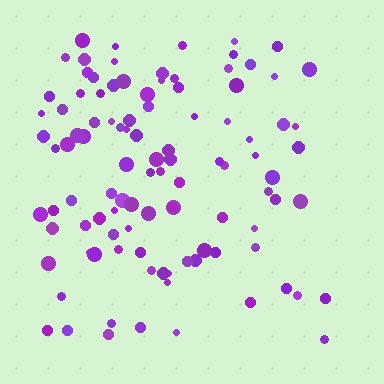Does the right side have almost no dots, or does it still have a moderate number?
Still a moderate number, just noticeably fewer than the left.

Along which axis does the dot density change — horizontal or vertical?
Horizontal.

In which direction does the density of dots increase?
From right to left, with the left side densest.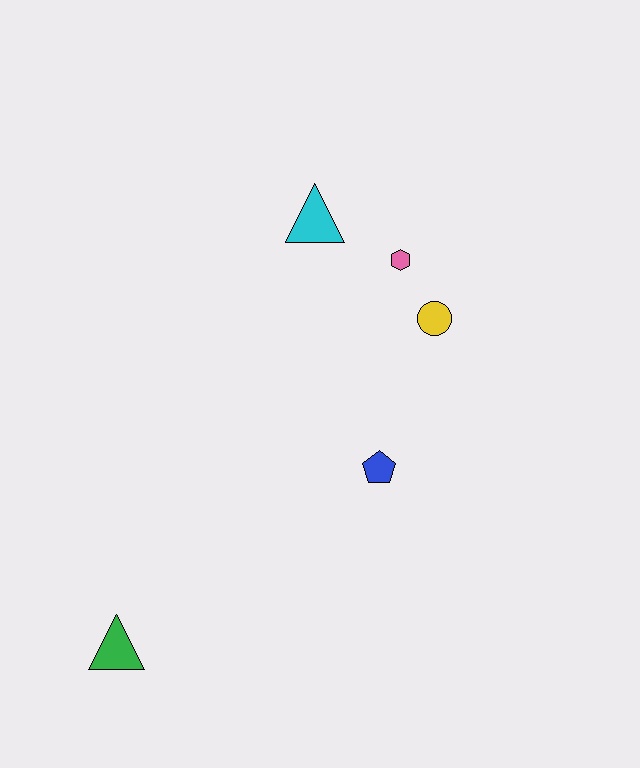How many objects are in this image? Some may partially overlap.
There are 5 objects.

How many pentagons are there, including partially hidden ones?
There is 1 pentagon.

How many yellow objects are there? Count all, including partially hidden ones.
There is 1 yellow object.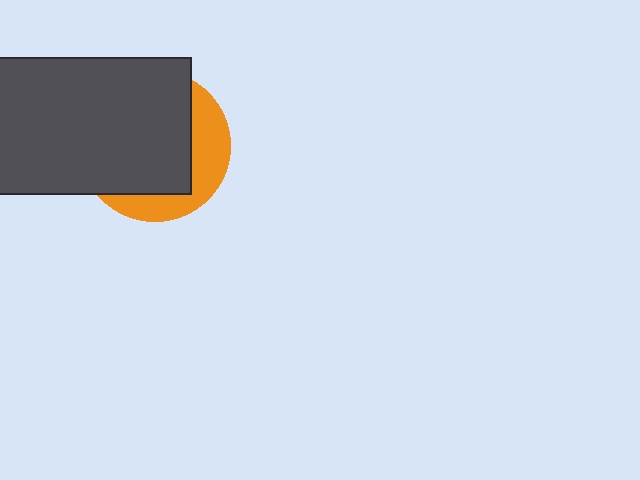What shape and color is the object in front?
The object in front is a dark gray rectangle.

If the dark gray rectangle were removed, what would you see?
You would see the complete orange circle.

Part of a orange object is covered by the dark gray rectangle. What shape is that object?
It is a circle.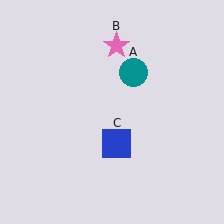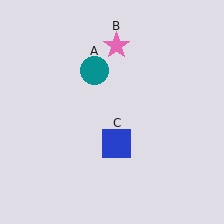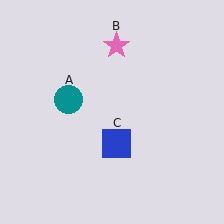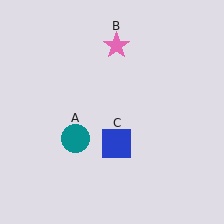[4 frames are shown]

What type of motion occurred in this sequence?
The teal circle (object A) rotated counterclockwise around the center of the scene.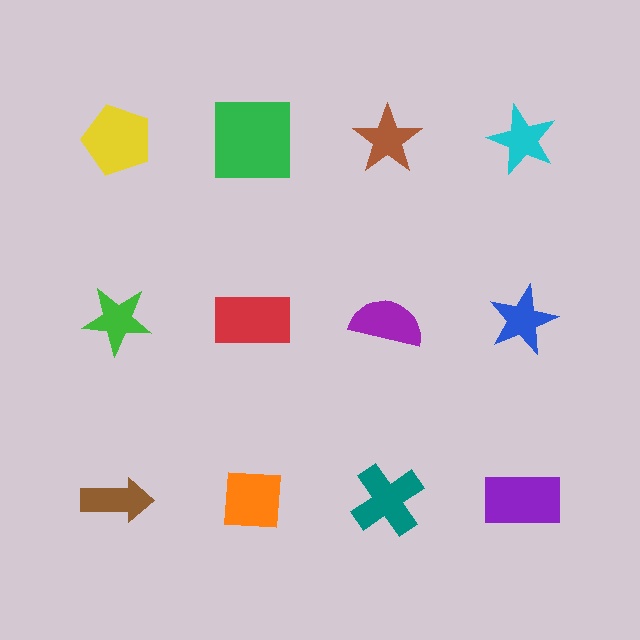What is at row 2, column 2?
A red rectangle.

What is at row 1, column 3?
A brown star.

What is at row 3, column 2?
An orange square.